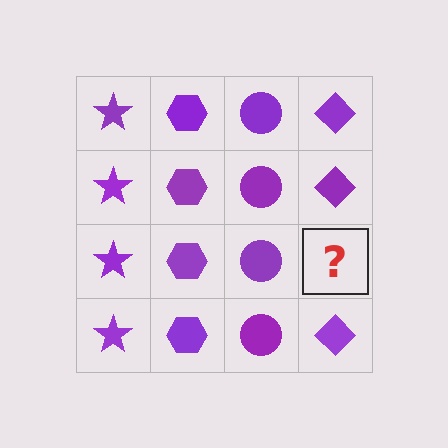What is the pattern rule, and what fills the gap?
The rule is that each column has a consistent shape. The gap should be filled with a purple diamond.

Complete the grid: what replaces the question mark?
The question mark should be replaced with a purple diamond.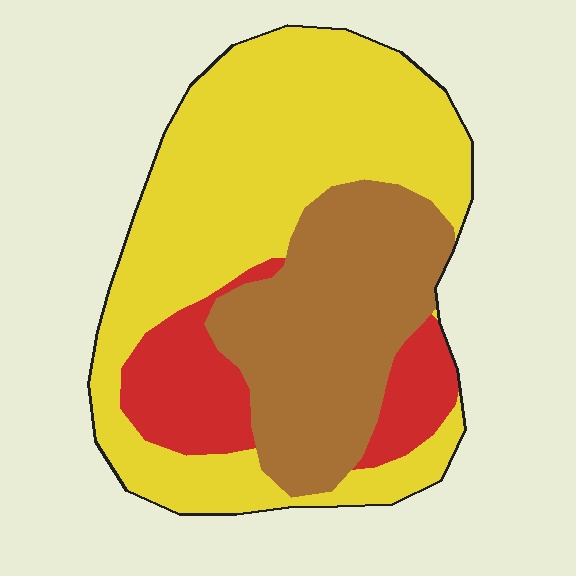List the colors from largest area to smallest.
From largest to smallest: yellow, brown, red.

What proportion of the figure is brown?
Brown takes up between a sixth and a third of the figure.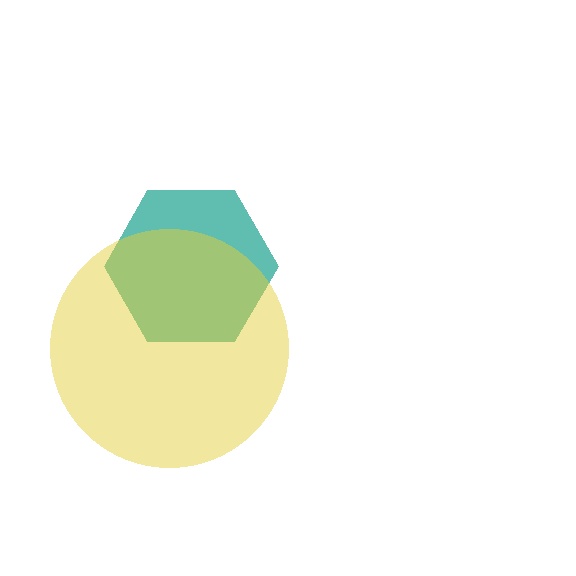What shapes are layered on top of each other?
The layered shapes are: a teal hexagon, a yellow circle.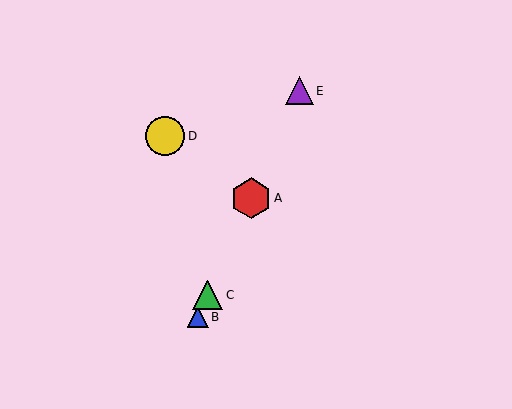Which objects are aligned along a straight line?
Objects A, B, C, E are aligned along a straight line.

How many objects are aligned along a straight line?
4 objects (A, B, C, E) are aligned along a straight line.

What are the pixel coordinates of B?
Object B is at (198, 317).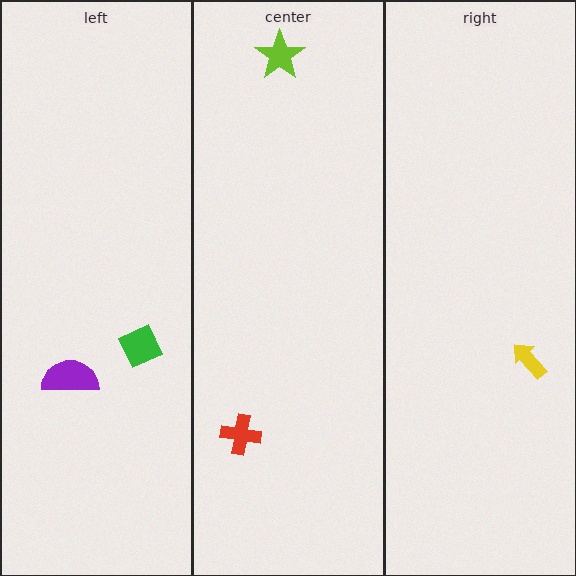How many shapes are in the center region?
2.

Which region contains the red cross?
The center region.